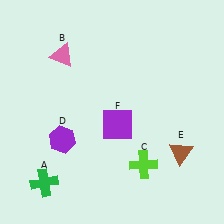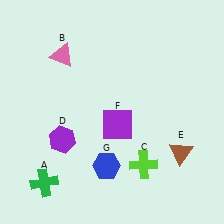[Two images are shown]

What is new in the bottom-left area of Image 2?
A blue hexagon (G) was added in the bottom-left area of Image 2.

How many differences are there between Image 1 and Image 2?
There is 1 difference between the two images.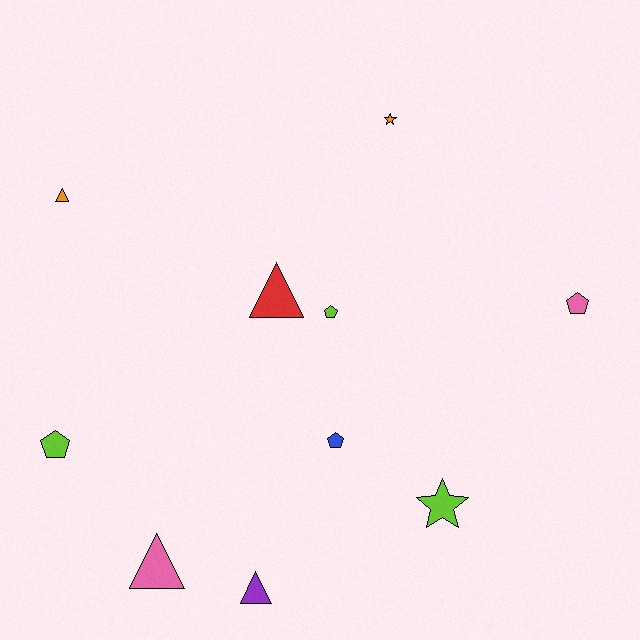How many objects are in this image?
There are 10 objects.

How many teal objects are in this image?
There are no teal objects.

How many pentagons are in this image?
There are 4 pentagons.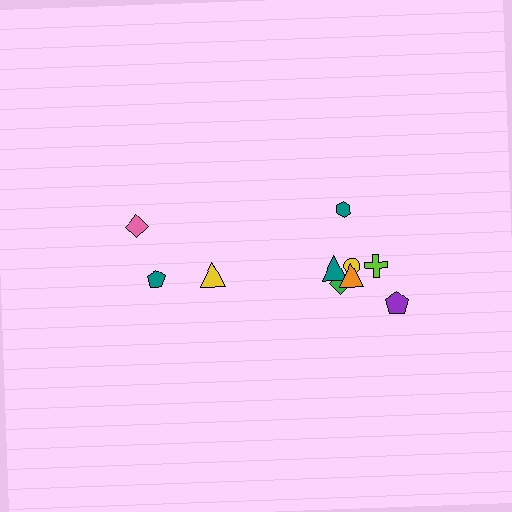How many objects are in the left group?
There are 3 objects.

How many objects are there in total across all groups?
There are 10 objects.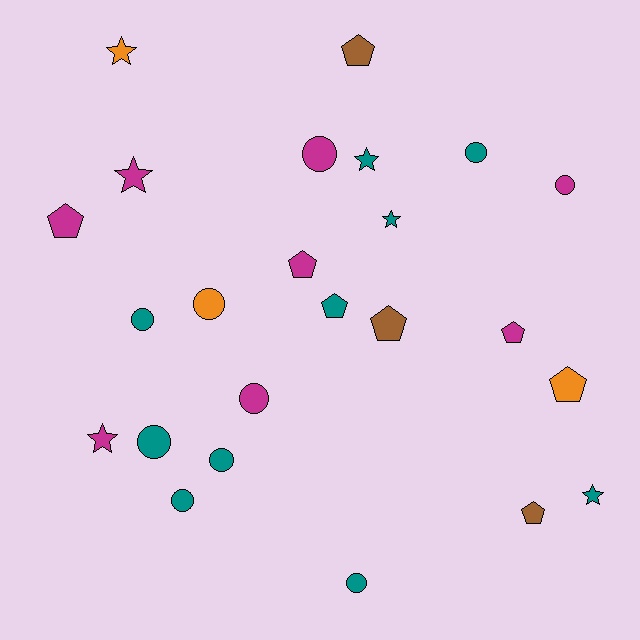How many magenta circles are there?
There are 3 magenta circles.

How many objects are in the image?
There are 24 objects.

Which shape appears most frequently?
Circle, with 10 objects.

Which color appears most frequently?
Teal, with 10 objects.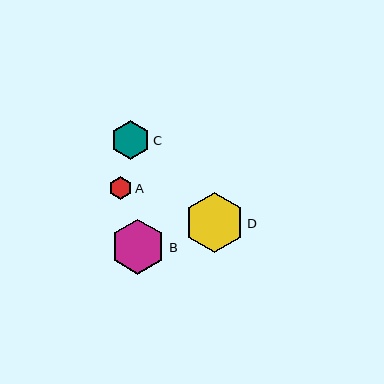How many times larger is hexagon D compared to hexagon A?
Hexagon D is approximately 2.5 times the size of hexagon A.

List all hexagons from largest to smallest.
From largest to smallest: D, B, C, A.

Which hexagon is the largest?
Hexagon D is the largest with a size of approximately 60 pixels.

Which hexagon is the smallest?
Hexagon A is the smallest with a size of approximately 24 pixels.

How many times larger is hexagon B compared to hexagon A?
Hexagon B is approximately 2.3 times the size of hexagon A.